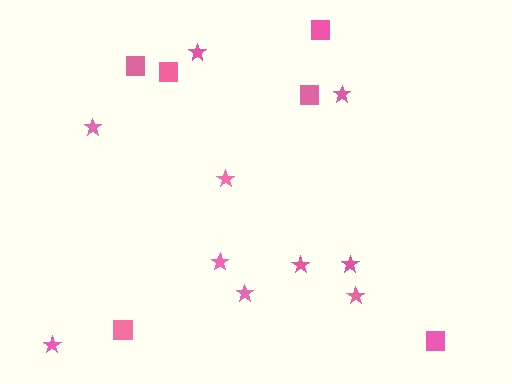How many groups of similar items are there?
There are 2 groups: one group of stars (10) and one group of squares (6).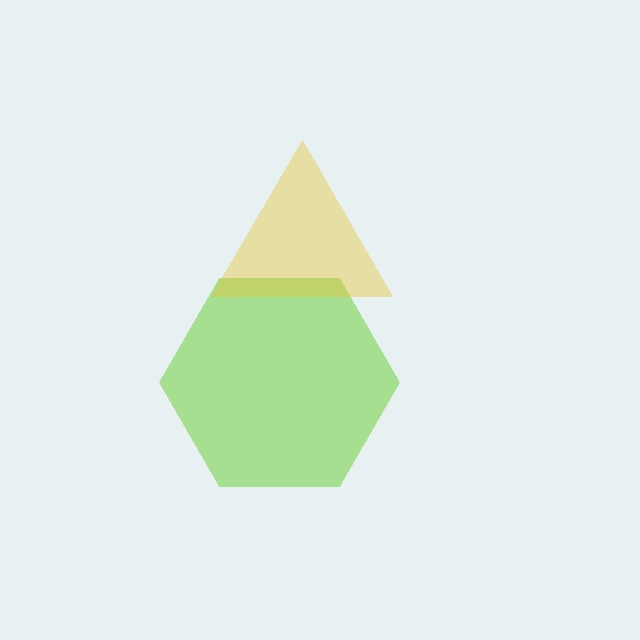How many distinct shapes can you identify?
There are 2 distinct shapes: a lime hexagon, a yellow triangle.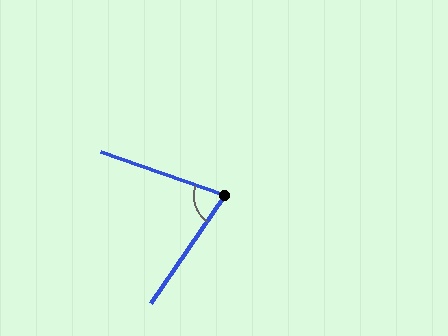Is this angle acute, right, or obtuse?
It is acute.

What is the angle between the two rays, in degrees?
Approximately 75 degrees.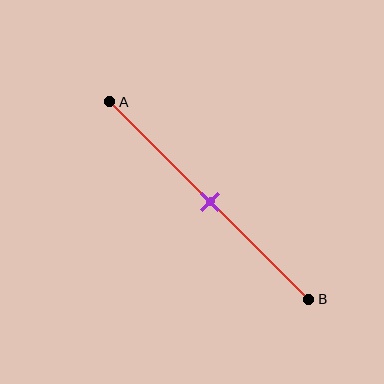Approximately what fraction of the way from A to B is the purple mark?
The purple mark is approximately 50% of the way from A to B.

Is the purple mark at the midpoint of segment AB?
Yes, the mark is approximately at the midpoint.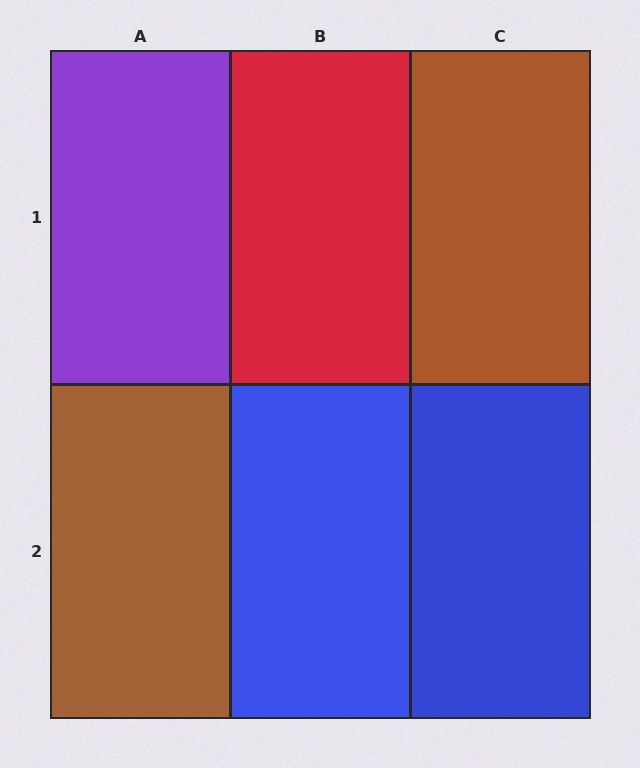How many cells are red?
1 cell is red.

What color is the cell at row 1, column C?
Brown.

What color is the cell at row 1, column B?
Red.